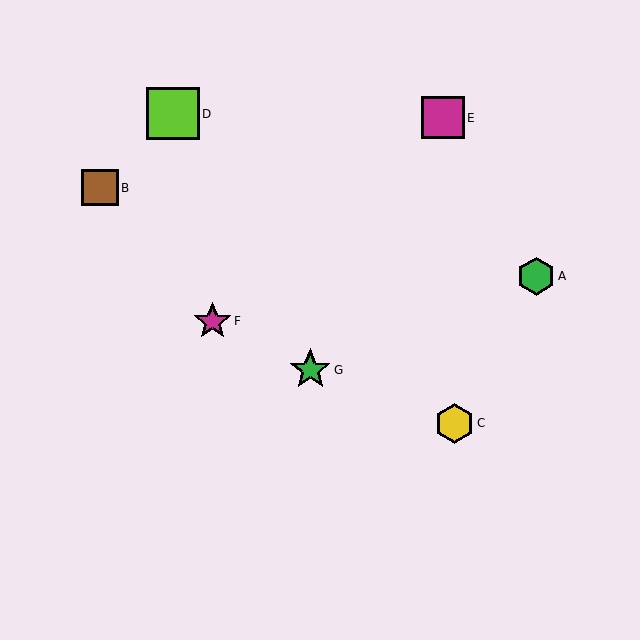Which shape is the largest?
The lime square (labeled D) is the largest.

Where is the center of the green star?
The center of the green star is at (310, 370).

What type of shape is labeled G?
Shape G is a green star.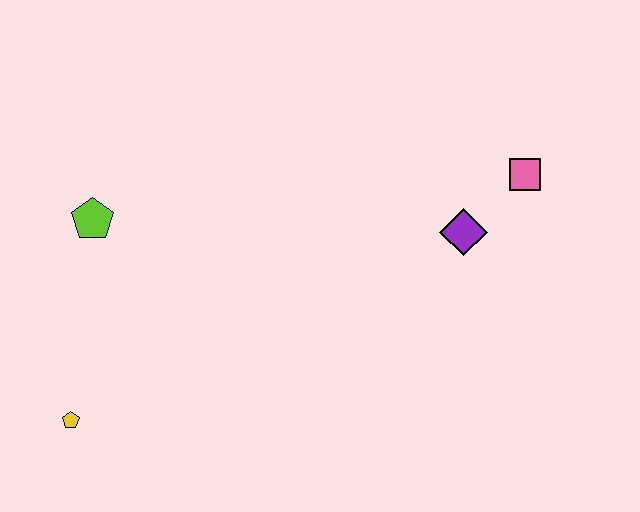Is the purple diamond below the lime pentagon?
Yes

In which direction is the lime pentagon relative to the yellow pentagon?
The lime pentagon is above the yellow pentagon.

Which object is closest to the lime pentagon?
The yellow pentagon is closest to the lime pentagon.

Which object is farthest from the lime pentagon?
The pink square is farthest from the lime pentagon.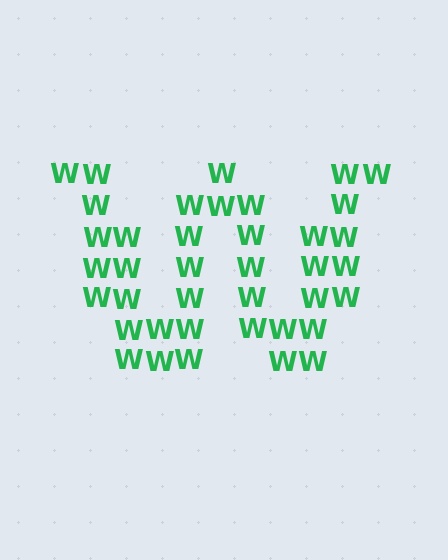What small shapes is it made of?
It is made of small letter W's.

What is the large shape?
The large shape is the letter W.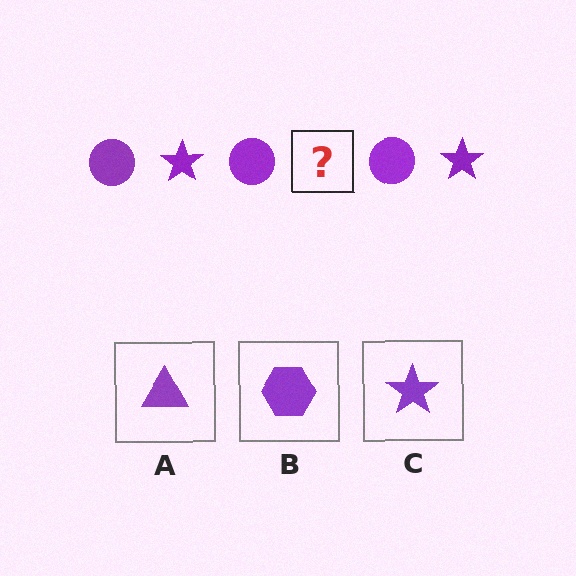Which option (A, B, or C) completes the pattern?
C.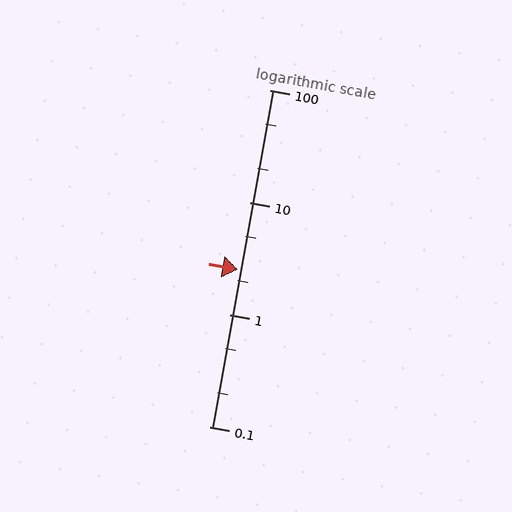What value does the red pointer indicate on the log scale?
The pointer indicates approximately 2.5.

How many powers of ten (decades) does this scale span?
The scale spans 3 decades, from 0.1 to 100.